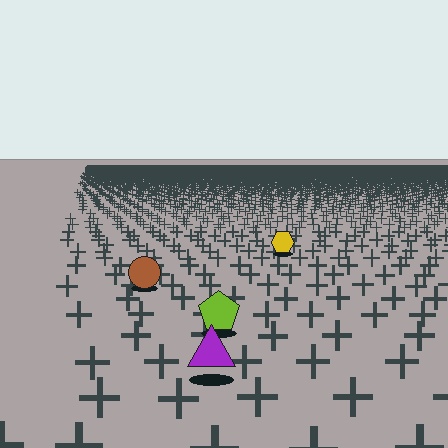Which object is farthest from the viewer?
The yellow hexagon is farthest from the viewer. It appears smaller and the ground texture around it is denser.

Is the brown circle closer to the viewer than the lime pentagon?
No. The lime pentagon is closer — you can tell from the texture gradient: the ground texture is coarser near it.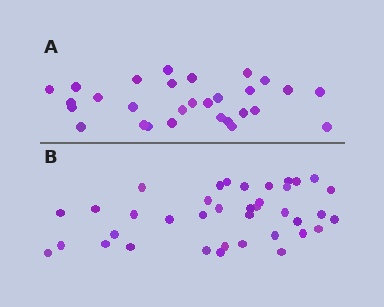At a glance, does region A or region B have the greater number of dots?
Region B (the bottom region) has more dots.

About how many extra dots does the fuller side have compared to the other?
Region B has roughly 8 or so more dots than region A.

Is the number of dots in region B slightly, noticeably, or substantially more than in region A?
Region B has noticeably more, but not dramatically so. The ratio is roughly 1.3 to 1.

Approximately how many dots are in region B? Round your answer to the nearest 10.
About 40 dots. (The exact count is 38, which rounds to 40.)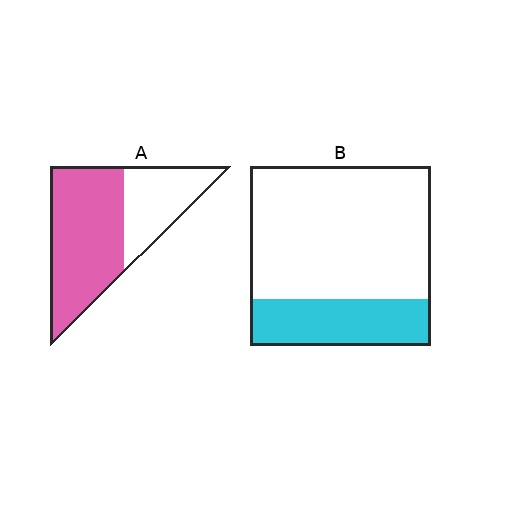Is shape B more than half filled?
No.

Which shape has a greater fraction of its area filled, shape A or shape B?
Shape A.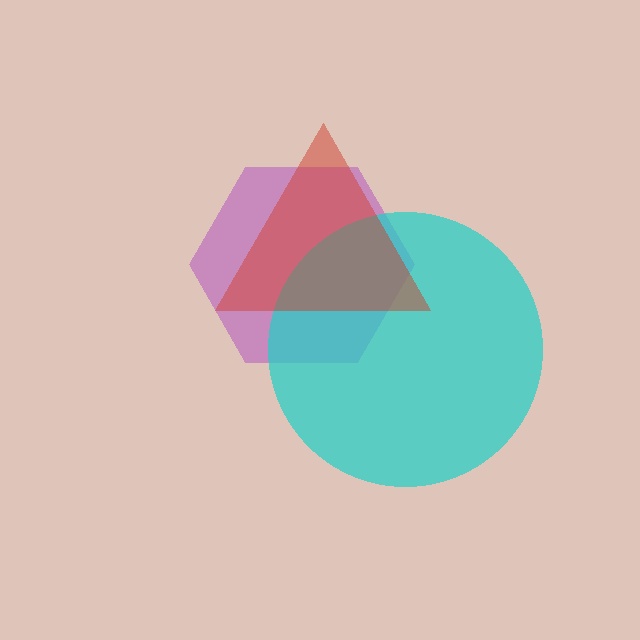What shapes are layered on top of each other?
The layered shapes are: a purple hexagon, a cyan circle, a red triangle.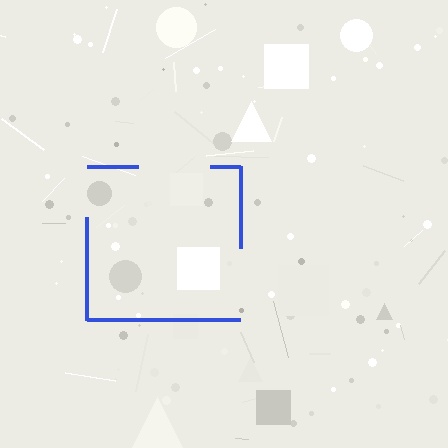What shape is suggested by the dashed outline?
The dashed outline suggests a square.